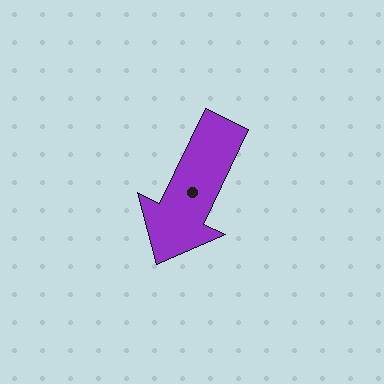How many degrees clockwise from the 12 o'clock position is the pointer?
Approximately 206 degrees.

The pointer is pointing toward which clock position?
Roughly 7 o'clock.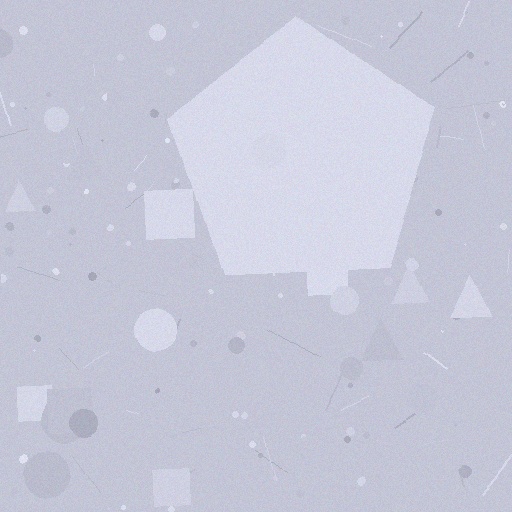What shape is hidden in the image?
A pentagon is hidden in the image.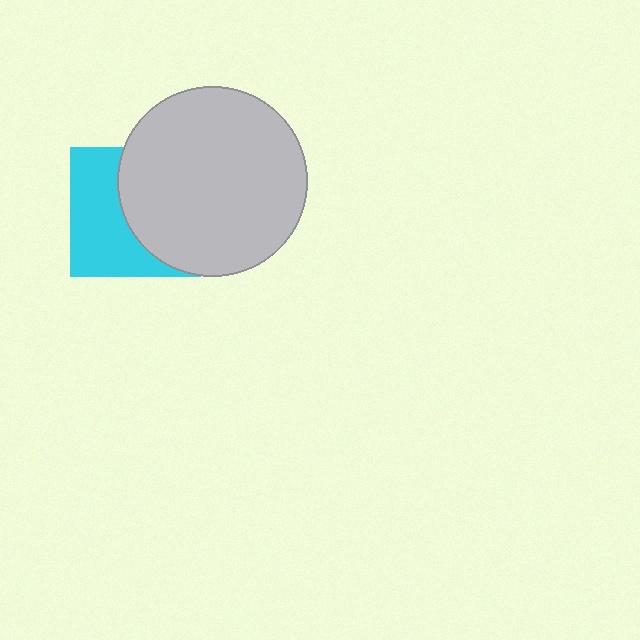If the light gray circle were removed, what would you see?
You would see the complete cyan square.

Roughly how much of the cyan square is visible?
About half of it is visible (roughly 48%).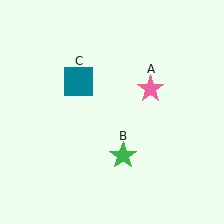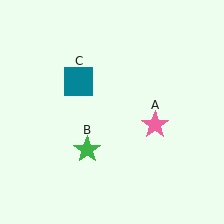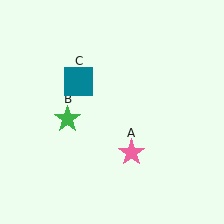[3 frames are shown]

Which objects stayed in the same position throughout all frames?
Teal square (object C) remained stationary.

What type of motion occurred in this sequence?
The pink star (object A), green star (object B) rotated clockwise around the center of the scene.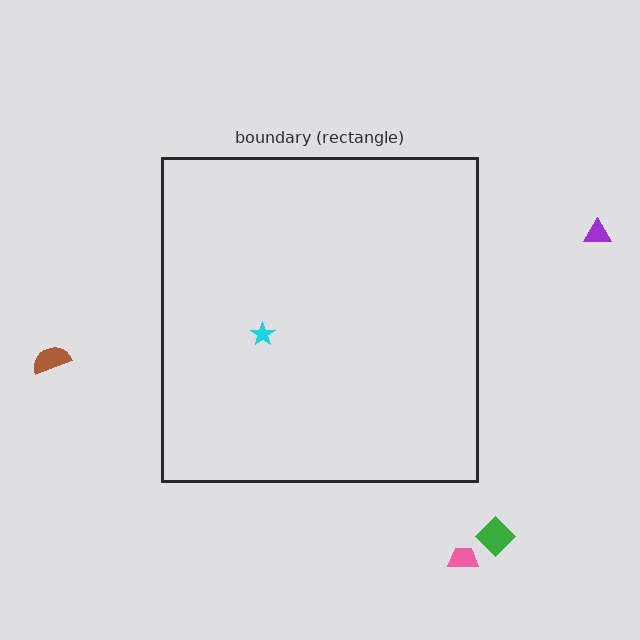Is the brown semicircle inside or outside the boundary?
Outside.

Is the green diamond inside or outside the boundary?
Outside.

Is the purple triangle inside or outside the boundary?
Outside.